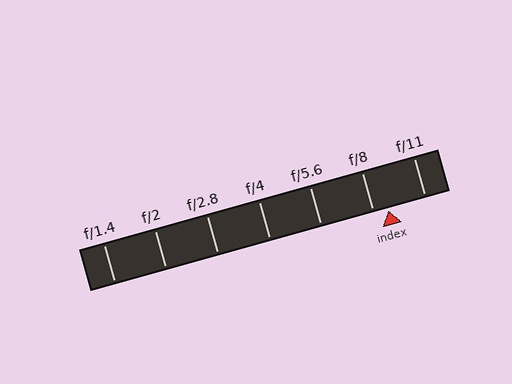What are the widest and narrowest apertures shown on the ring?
The widest aperture shown is f/1.4 and the narrowest is f/11.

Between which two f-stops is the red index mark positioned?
The index mark is between f/8 and f/11.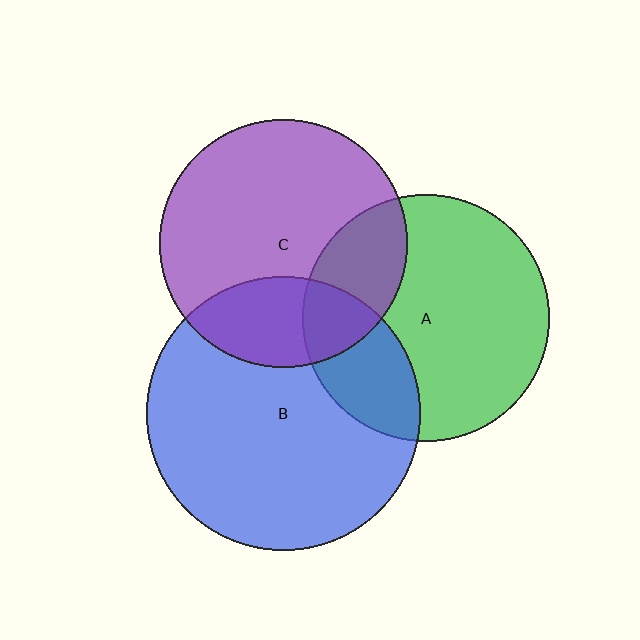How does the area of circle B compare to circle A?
Approximately 1.2 times.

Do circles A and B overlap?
Yes.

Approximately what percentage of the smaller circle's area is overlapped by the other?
Approximately 25%.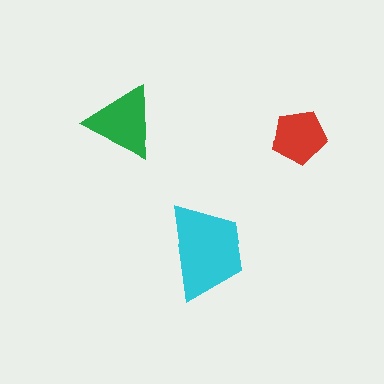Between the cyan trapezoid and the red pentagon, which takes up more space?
The cyan trapezoid.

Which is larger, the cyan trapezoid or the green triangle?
The cyan trapezoid.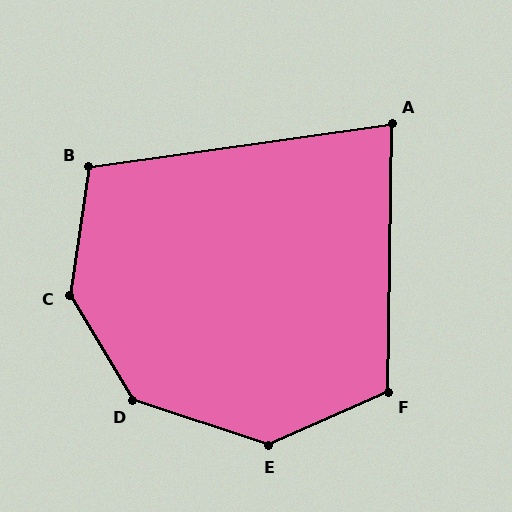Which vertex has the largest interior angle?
C, at approximately 141 degrees.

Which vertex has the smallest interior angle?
A, at approximately 81 degrees.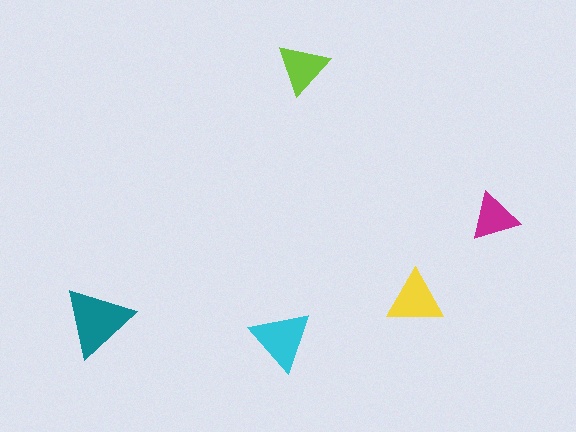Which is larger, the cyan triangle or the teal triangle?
The teal one.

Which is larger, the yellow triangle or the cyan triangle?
The cyan one.